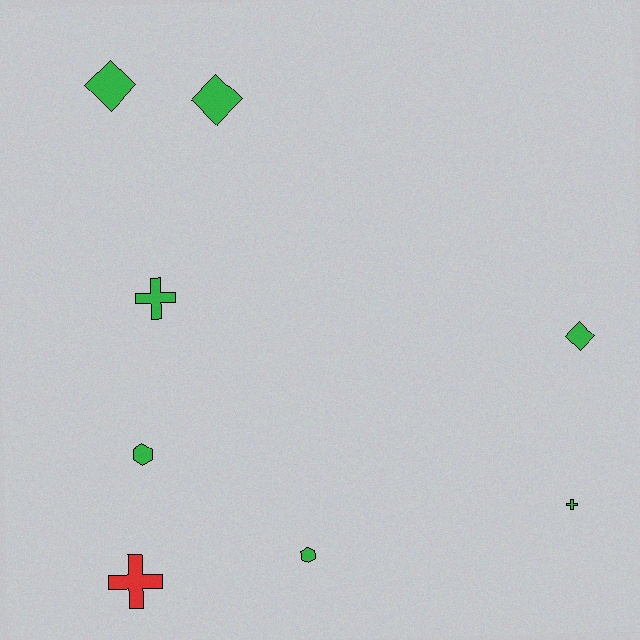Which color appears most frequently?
Green, with 7 objects.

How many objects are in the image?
There are 8 objects.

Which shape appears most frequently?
Cross, with 3 objects.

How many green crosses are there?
There are 2 green crosses.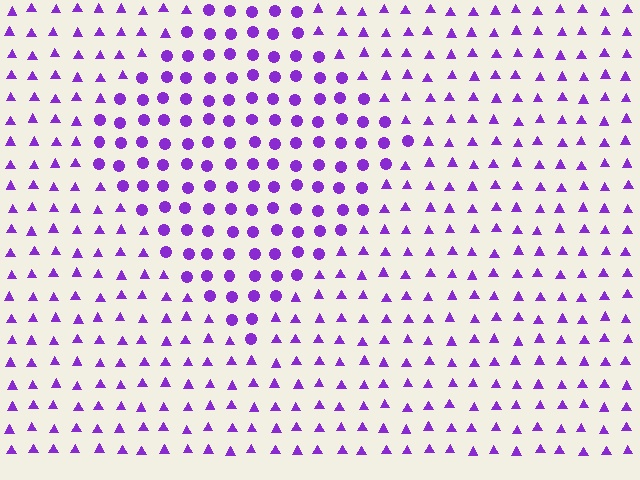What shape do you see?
I see a diamond.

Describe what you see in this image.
The image is filled with small purple elements arranged in a uniform grid. A diamond-shaped region contains circles, while the surrounding area contains triangles. The boundary is defined purely by the change in element shape.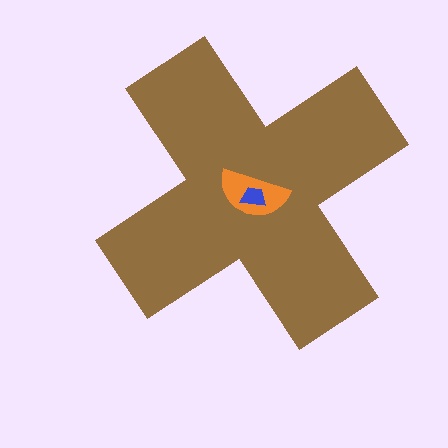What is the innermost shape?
The blue trapezoid.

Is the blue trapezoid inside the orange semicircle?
Yes.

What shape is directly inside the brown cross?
The orange semicircle.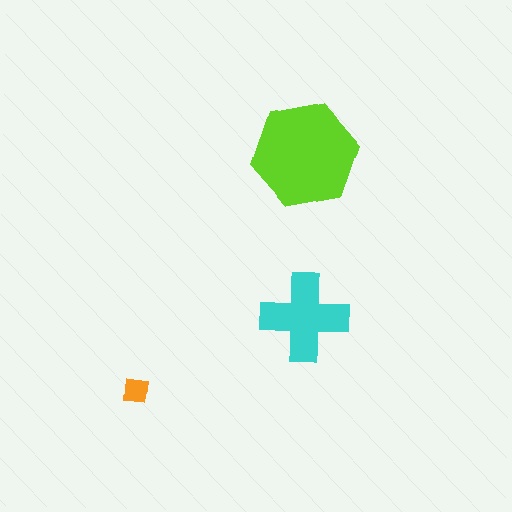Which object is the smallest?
The orange square.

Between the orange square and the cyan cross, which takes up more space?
The cyan cross.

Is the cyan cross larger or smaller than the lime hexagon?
Smaller.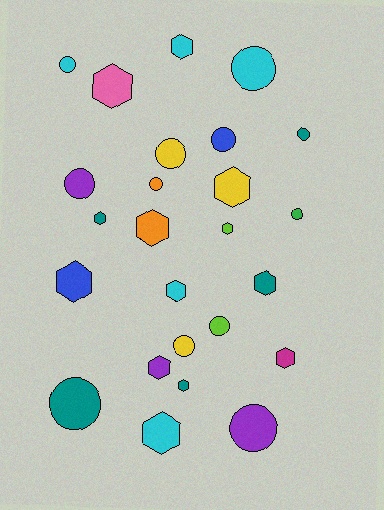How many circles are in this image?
There are 12 circles.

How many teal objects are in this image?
There are 5 teal objects.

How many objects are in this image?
There are 25 objects.